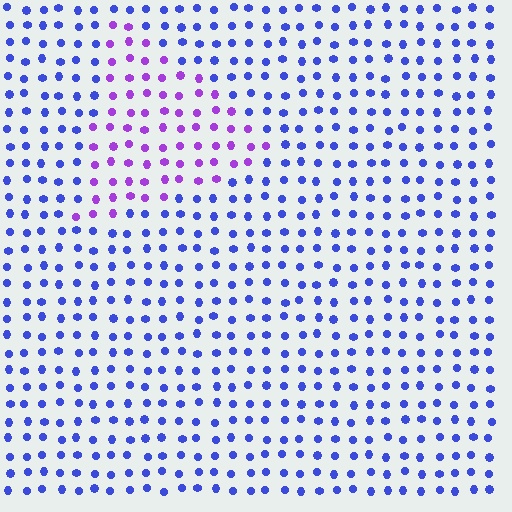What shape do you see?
I see a triangle.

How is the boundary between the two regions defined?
The boundary is defined purely by a slight shift in hue (about 45 degrees). Spacing, size, and orientation are identical on both sides.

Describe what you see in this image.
The image is filled with small blue elements in a uniform arrangement. A triangle-shaped region is visible where the elements are tinted to a slightly different hue, forming a subtle color boundary.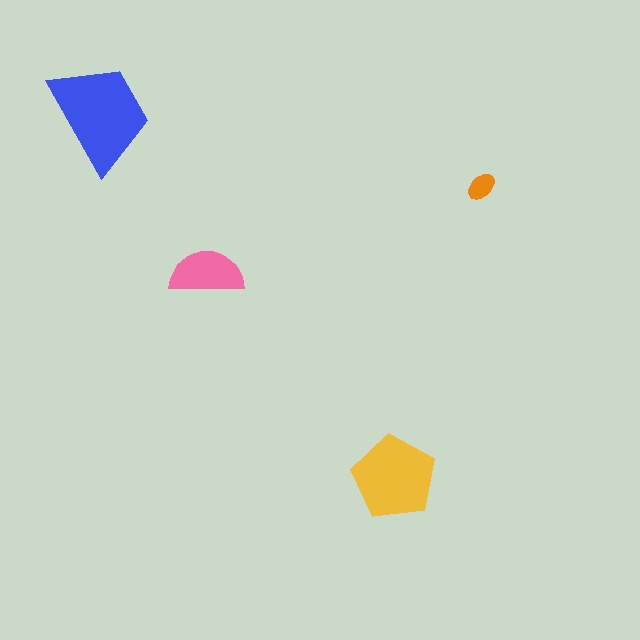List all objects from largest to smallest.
The blue trapezoid, the yellow pentagon, the pink semicircle, the orange ellipse.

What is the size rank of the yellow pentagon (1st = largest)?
2nd.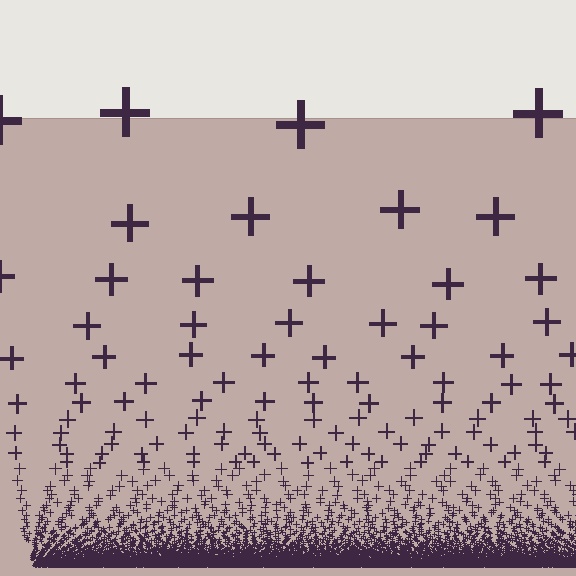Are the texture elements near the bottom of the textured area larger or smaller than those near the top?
Smaller. The gradient is inverted — elements near the bottom are smaller and denser.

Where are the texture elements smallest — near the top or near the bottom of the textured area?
Near the bottom.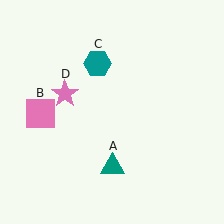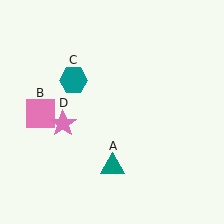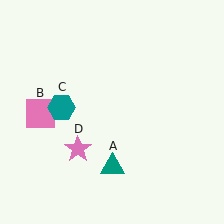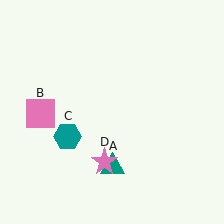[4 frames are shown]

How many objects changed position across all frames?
2 objects changed position: teal hexagon (object C), pink star (object D).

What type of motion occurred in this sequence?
The teal hexagon (object C), pink star (object D) rotated counterclockwise around the center of the scene.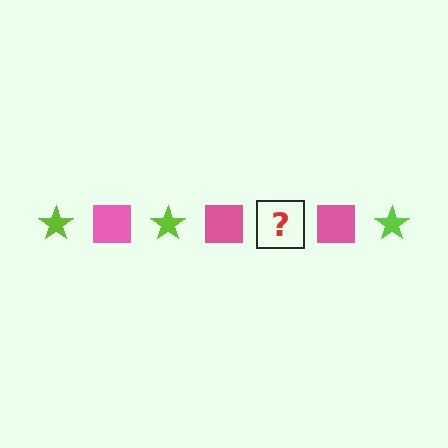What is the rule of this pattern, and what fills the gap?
The rule is that the pattern alternates between lime star and pink square. The gap should be filled with a lime star.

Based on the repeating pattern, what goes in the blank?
The blank should be a lime star.